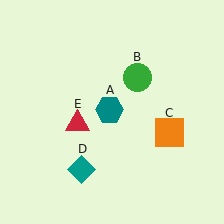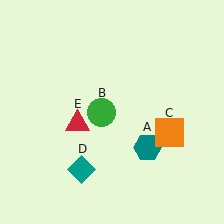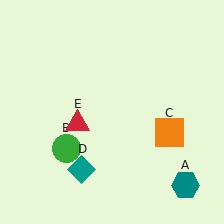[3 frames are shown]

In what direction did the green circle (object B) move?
The green circle (object B) moved down and to the left.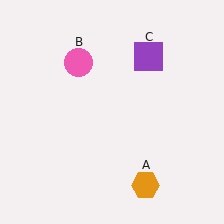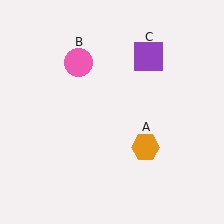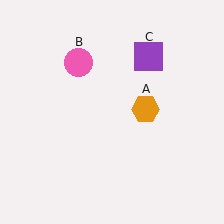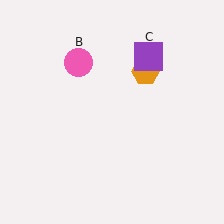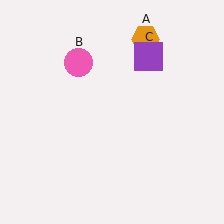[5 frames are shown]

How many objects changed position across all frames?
1 object changed position: orange hexagon (object A).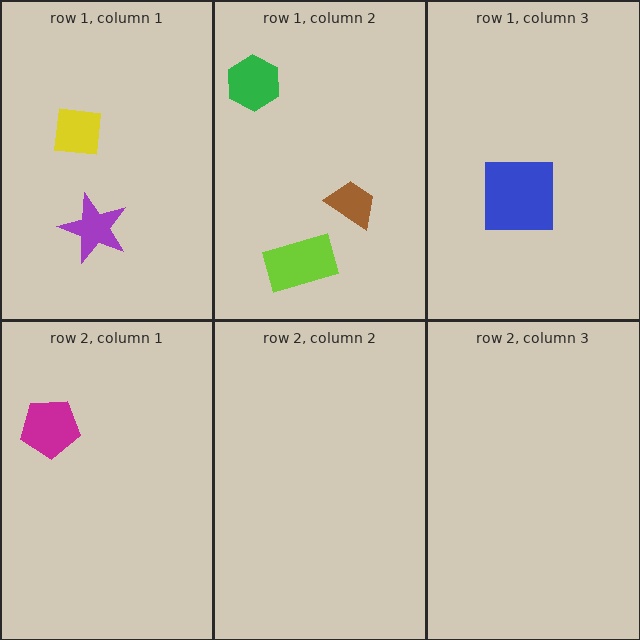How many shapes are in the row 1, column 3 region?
1.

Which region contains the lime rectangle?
The row 1, column 2 region.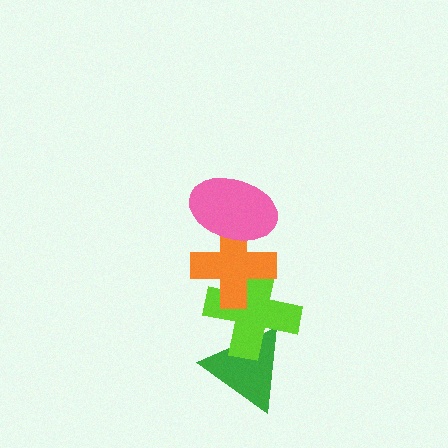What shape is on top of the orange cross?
The pink ellipse is on top of the orange cross.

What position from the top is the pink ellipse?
The pink ellipse is 1st from the top.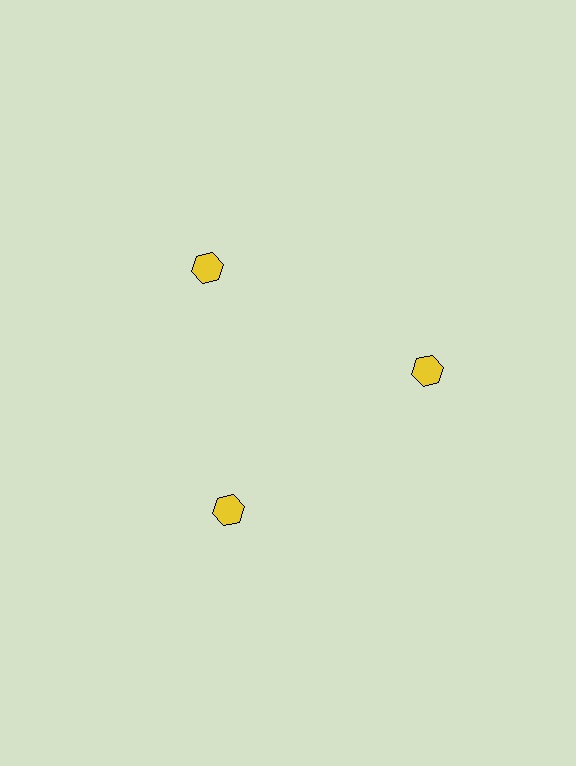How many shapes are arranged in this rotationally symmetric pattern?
There are 3 shapes, arranged in 3 groups of 1.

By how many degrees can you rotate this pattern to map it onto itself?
The pattern maps onto itself every 120 degrees of rotation.